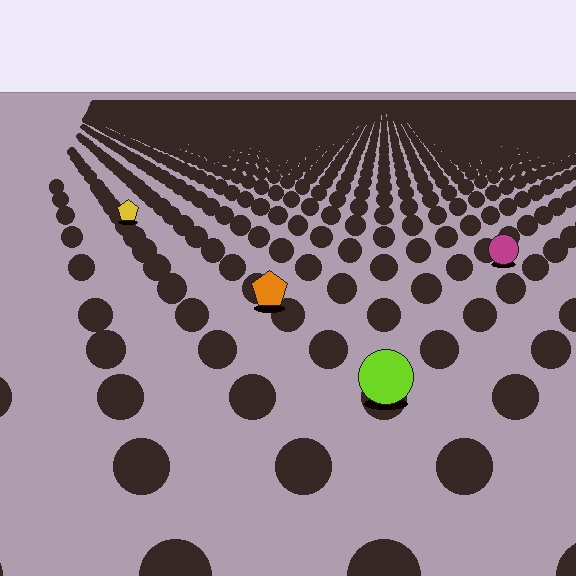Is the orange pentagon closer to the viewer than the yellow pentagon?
Yes. The orange pentagon is closer — you can tell from the texture gradient: the ground texture is coarser near it.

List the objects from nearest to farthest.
From nearest to farthest: the lime circle, the orange pentagon, the magenta circle, the yellow pentagon.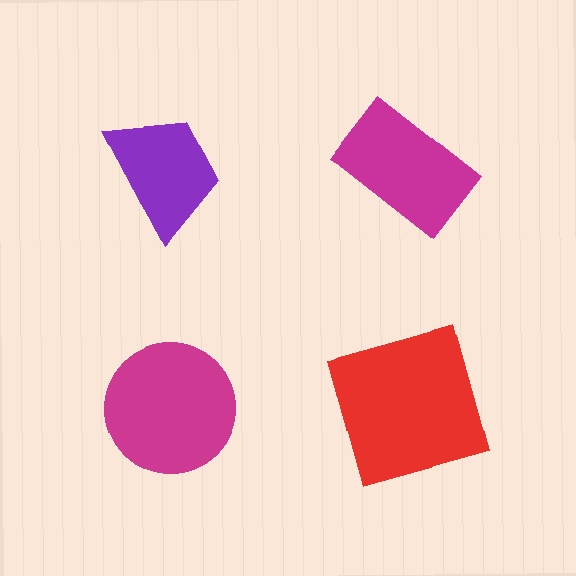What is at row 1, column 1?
A purple trapezoid.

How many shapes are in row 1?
2 shapes.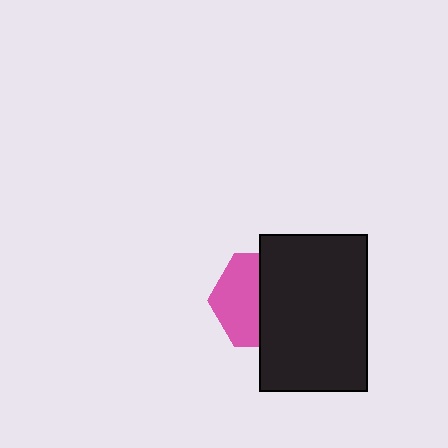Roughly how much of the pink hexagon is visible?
About half of it is visible (roughly 48%).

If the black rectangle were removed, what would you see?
You would see the complete pink hexagon.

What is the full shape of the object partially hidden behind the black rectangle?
The partially hidden object is a pink hexagon.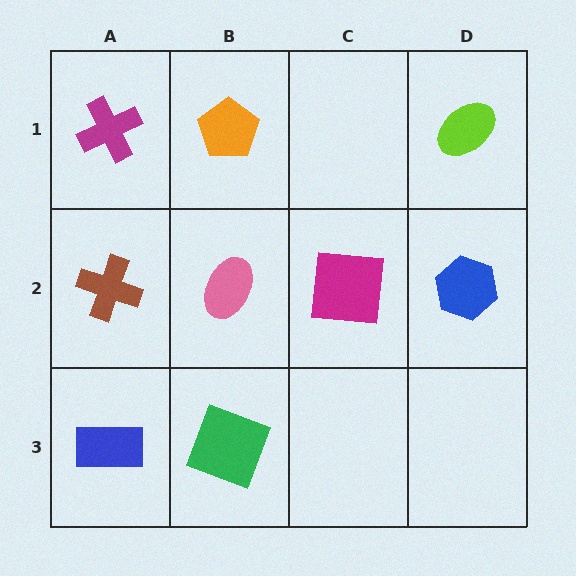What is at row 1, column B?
An orange pentagon.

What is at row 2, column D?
A blue hexagon.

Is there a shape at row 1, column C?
No, that cell is empty.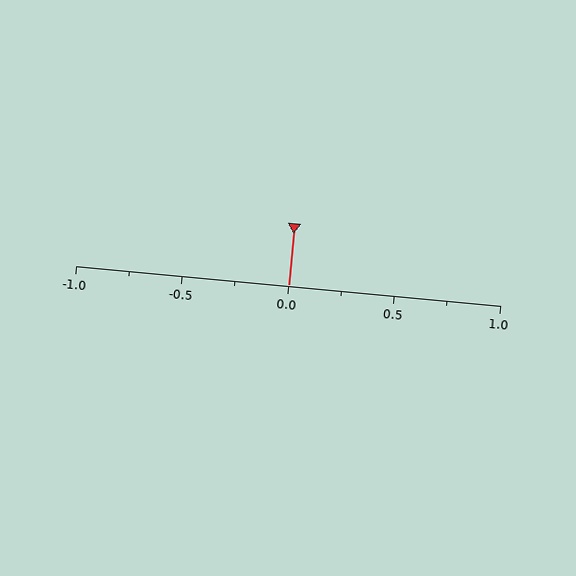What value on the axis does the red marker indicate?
The marker indicates approximately 0.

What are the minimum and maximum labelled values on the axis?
The axis runs from -1.0 to 1.0.